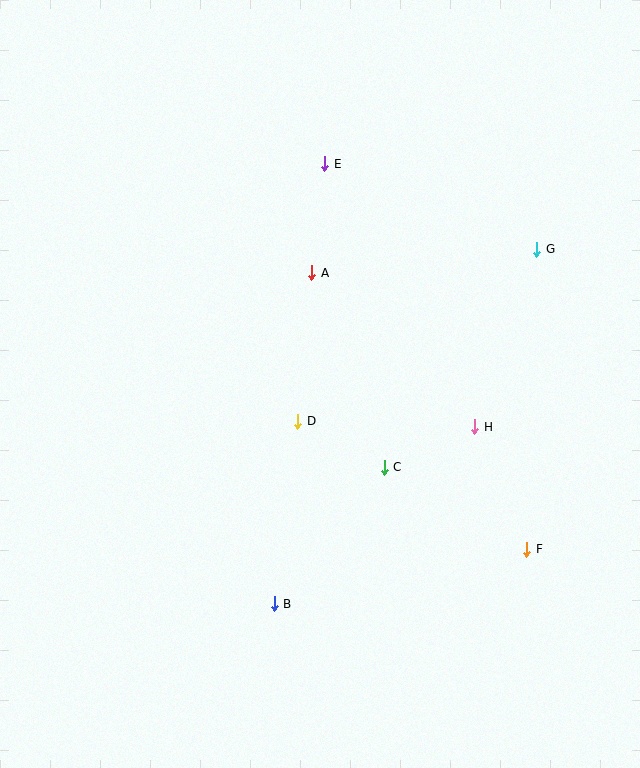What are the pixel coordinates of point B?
Point B is at (274, 604).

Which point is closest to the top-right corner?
Point G is closest to the top-right corner.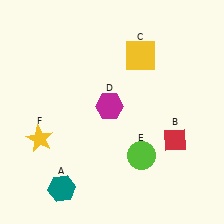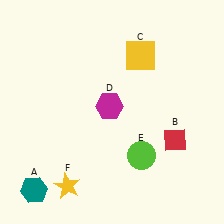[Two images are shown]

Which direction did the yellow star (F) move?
The yellow star (F) moved down.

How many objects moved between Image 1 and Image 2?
2 objects moved between the two images.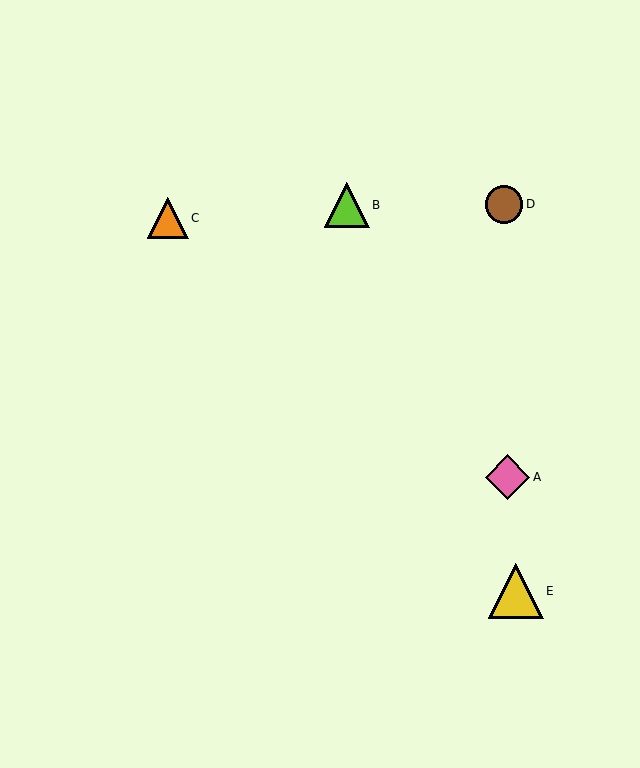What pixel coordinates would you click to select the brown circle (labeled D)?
Click at (504, 204) to select the brown circle D.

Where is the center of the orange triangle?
The center of the orange triangle is at (168, 218).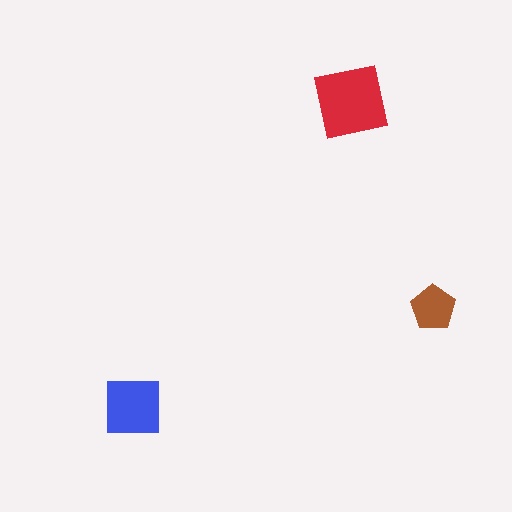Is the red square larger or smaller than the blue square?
Larger.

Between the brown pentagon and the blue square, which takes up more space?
The blue square.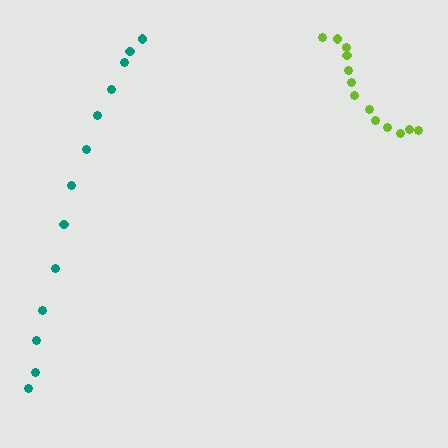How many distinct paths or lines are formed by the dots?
There are 2 distinct paths.